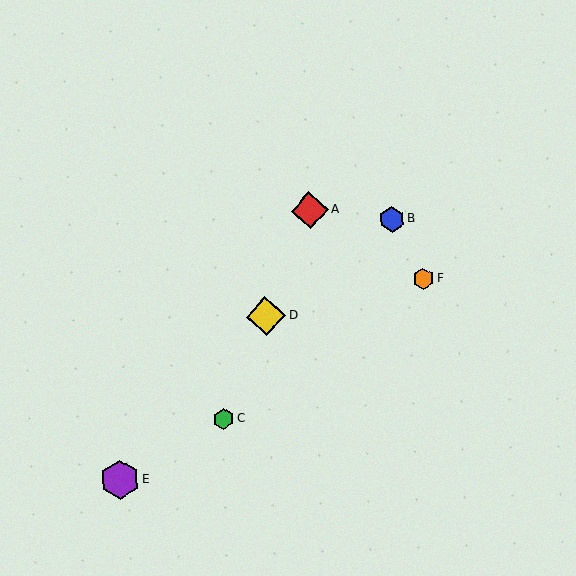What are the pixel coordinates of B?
Object B is at (392, 219).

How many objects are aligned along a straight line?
3 objects (A, C, D) are aligned along a straight line.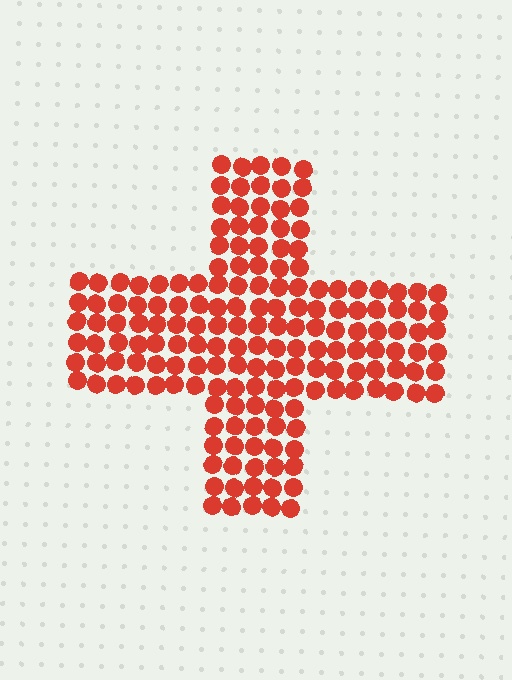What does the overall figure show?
The overall figure shows a cross.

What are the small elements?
The small elements are circles.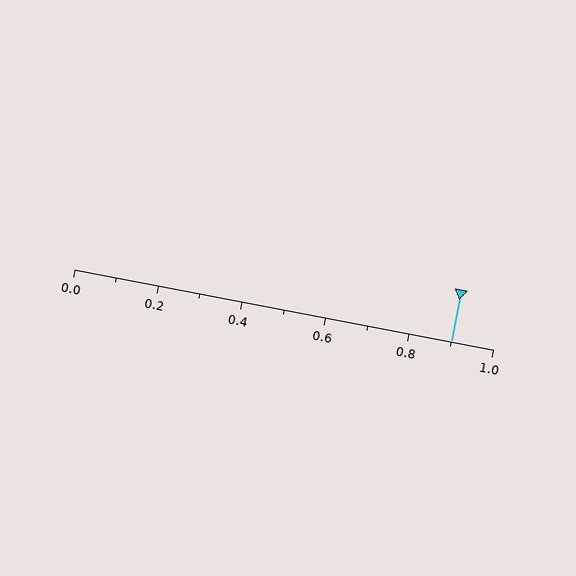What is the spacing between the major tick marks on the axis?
The major ticks are spaced 0.2 apart.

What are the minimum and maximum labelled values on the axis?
The axis runs from 0.0 to 1.0.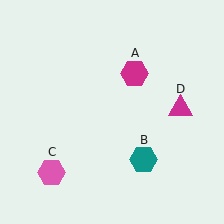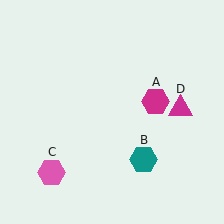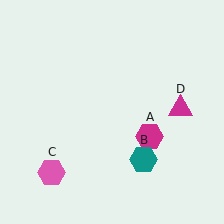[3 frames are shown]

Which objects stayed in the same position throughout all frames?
Teal hexagon (object B) and pink hexagon (object C) and magenta triangle (object D) remained stationary.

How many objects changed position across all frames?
1 object changed position: magenta hexagon (object A).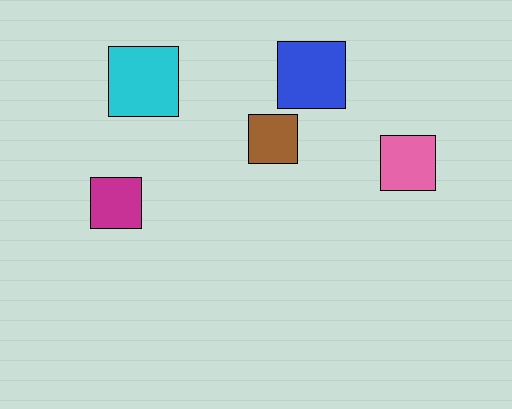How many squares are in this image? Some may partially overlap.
There are 5 squares.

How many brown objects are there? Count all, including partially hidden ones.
There is 1 brown object.